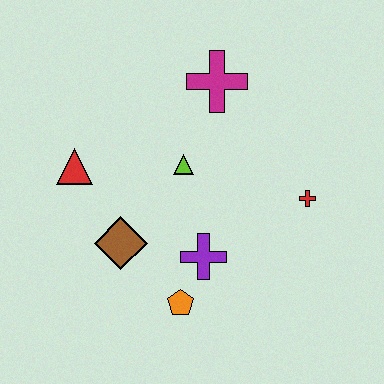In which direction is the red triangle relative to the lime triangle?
The red triangle is to the left of the lime triangle.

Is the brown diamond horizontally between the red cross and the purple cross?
No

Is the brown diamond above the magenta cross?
No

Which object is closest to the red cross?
The purple cross is closest to the red cross.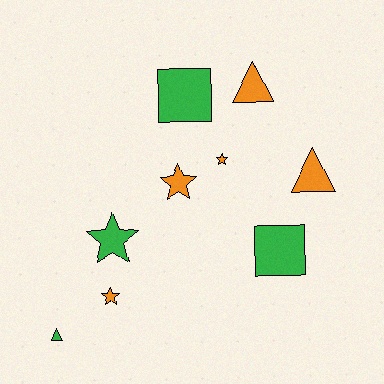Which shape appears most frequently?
Star, with 4 objects.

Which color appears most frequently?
Orange, with 5 objects.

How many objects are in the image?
There are 9 objects.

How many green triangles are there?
There is 1 green triangle.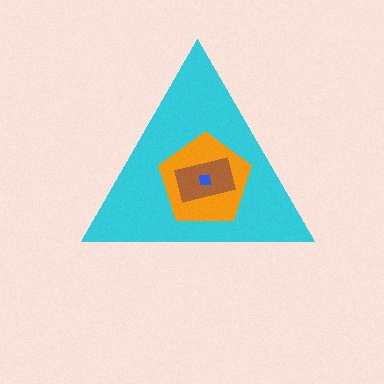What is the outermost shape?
The cyan triangle.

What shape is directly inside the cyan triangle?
The orange pentagon.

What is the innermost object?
The blue square.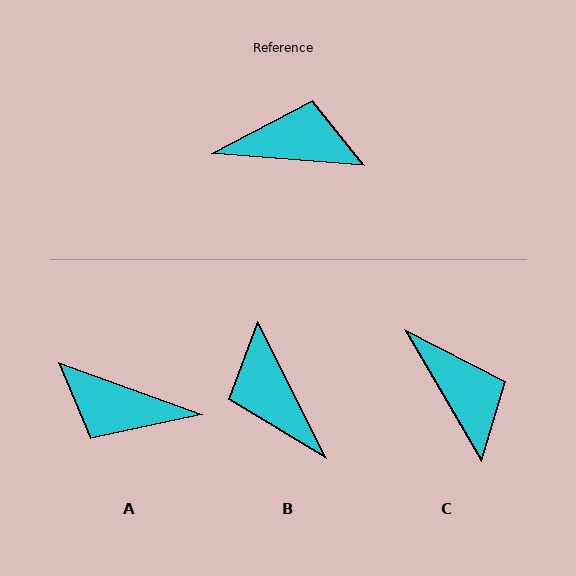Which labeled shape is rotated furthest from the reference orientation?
A, about 165 degrees away.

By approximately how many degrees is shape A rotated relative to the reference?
Approximately 165 degrees counter-clockwise.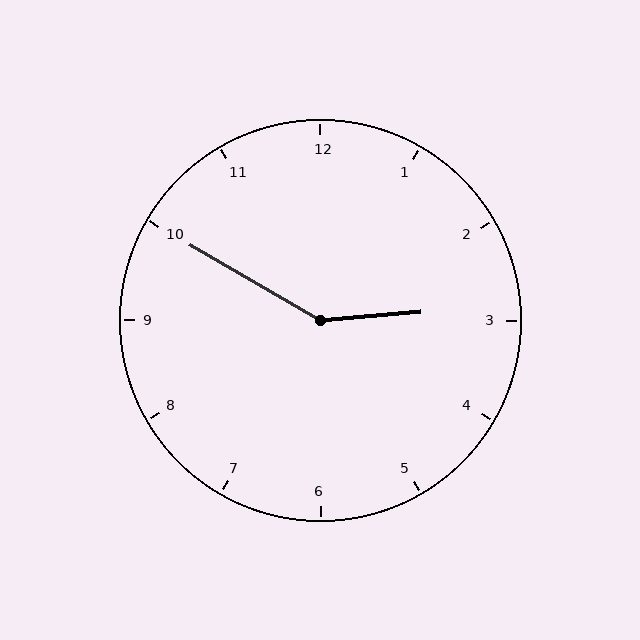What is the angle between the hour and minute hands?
Approximately 145 degrees.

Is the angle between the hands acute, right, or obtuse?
It is obtuse.